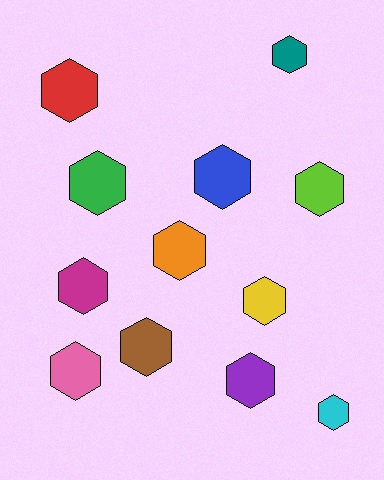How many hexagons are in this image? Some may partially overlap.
There are 12 hexagons.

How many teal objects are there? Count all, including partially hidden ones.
There is 1 teal object.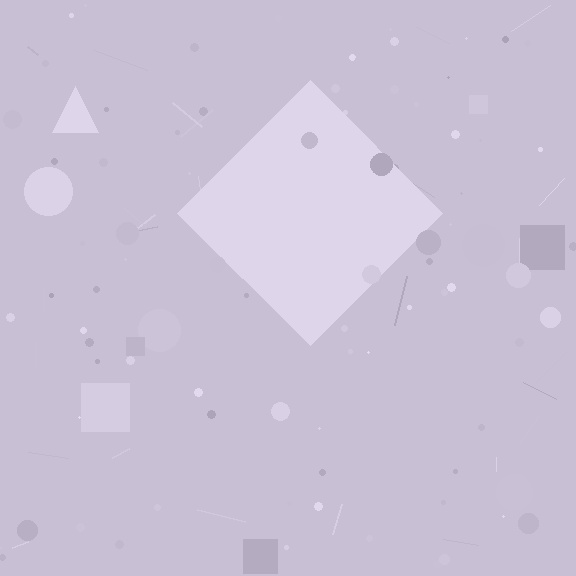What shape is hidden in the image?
A diamond is hidden in the image.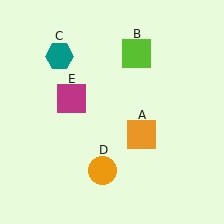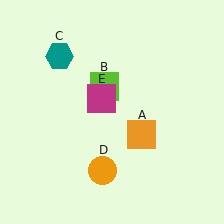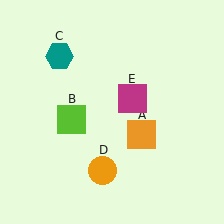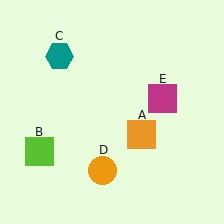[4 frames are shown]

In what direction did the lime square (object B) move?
The lime square (object B) moved down and to the left.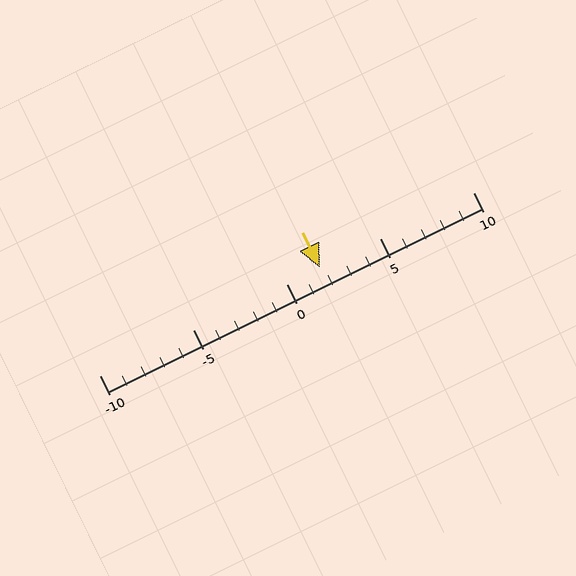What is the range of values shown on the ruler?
The ruler shows values from -10 to 10.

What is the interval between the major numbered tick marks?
The major tick marks are spaced 5 units apart.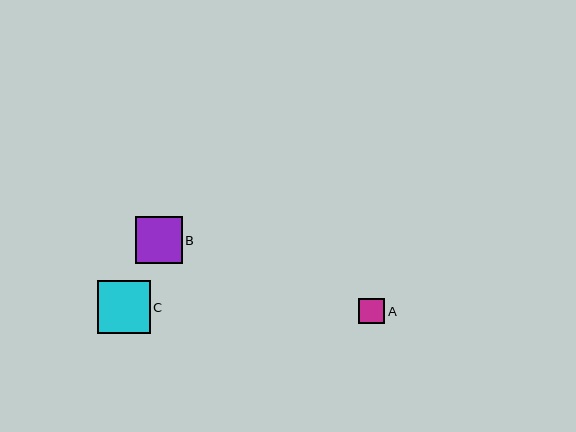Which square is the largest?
Square C is the largest with a size of approximately 53 pixels.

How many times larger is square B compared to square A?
Square B is approximately 1.8 times the size of square A.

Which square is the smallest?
Square A is the smallest with a size of approximately 26 pixels.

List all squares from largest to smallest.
From largest to smallest: C, B, A.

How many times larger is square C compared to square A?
Square C is approximately 2.0 times the size of square A.